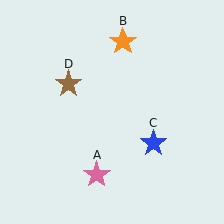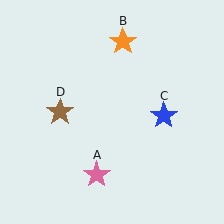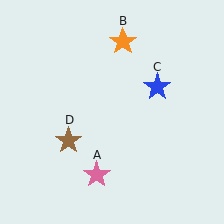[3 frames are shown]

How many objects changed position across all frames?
2 objects changed position: blue star (object C), brown star (object D).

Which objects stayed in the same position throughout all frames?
Pink star (object A) and orange star (object B) remained stationary.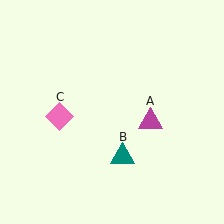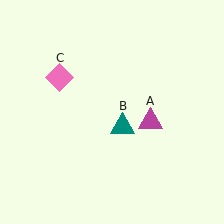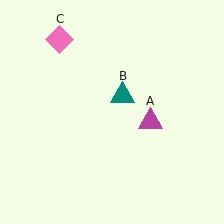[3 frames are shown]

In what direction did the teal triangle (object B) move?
The teal triangle (object B) moved up.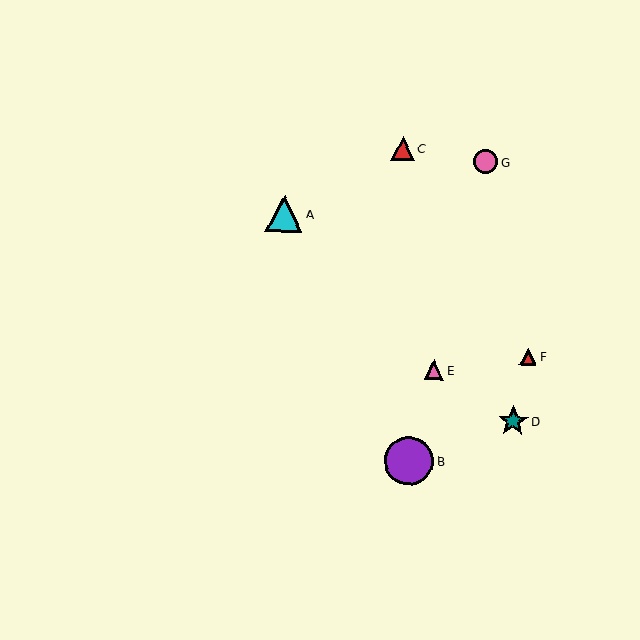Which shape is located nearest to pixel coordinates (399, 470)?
The purple circle (labeled B) at (409, 461) is nearest to that location.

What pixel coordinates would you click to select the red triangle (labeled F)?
Click at (528, 357) to select the red triangle F.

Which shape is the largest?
The purple circle (labeled B) is the largest.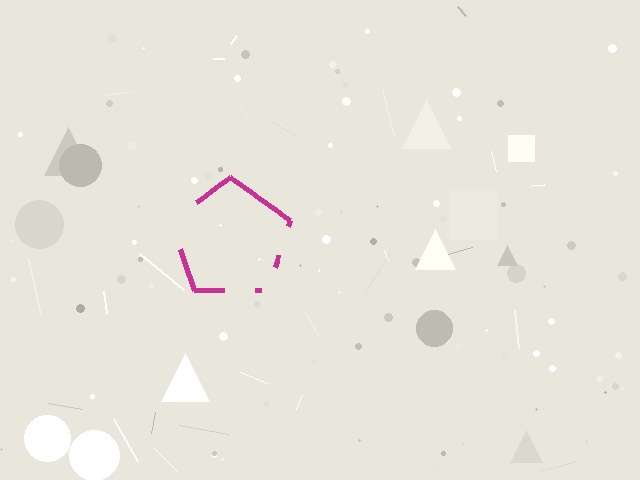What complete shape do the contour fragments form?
The contour fragments form a pentagon.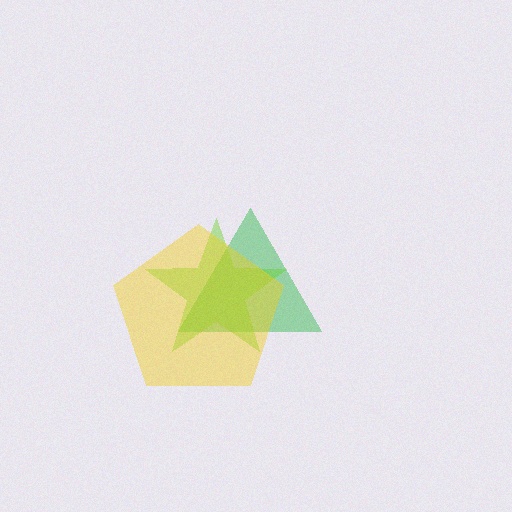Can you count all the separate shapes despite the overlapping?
Yes, there are 3 separate shapes.